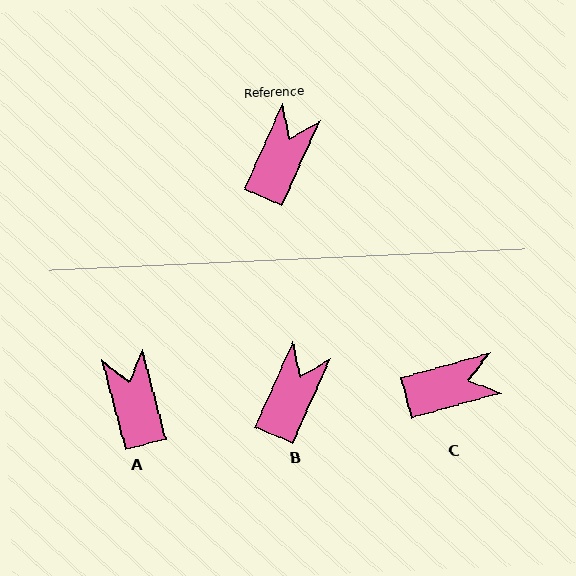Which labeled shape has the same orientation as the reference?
B.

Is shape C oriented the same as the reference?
No, it is off by about 51 degrees.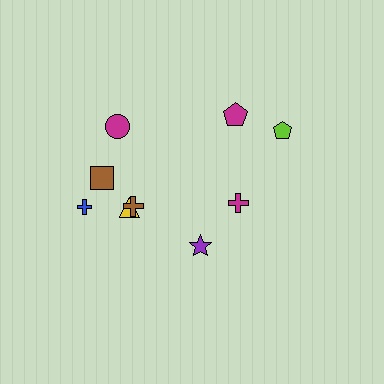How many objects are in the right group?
There are 3 objects.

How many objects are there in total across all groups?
There are 9 objects.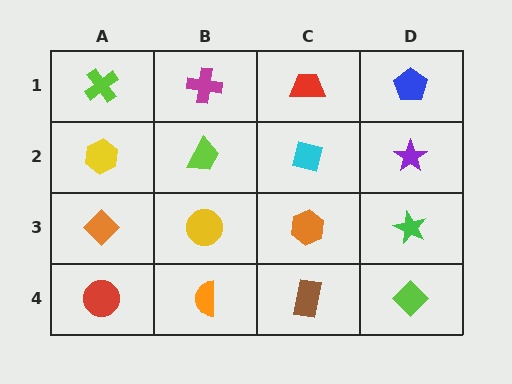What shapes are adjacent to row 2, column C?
A red trapezoid (row 1, column C), an orange hexagon (row 3, column C), a lime trapezoid (row 2, column B), a purple star (row 2, column D).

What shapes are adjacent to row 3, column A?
A yellow hexagon (row 2, column A), a red circle (row 4, column A), a yellow circle (row 3, column B).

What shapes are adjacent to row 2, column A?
A lime cross (row 1, column A), an orange diamond (row 3, column A), a lime trapezoid (row 2, column B).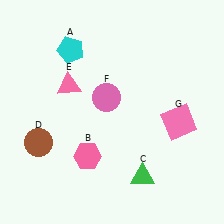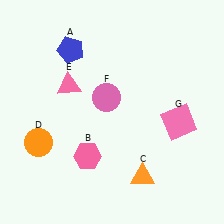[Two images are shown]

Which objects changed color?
A changed from cyan to blue. C changed from green to orange. D changed from brown to orange.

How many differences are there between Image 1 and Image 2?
There are 3 differences between the two images.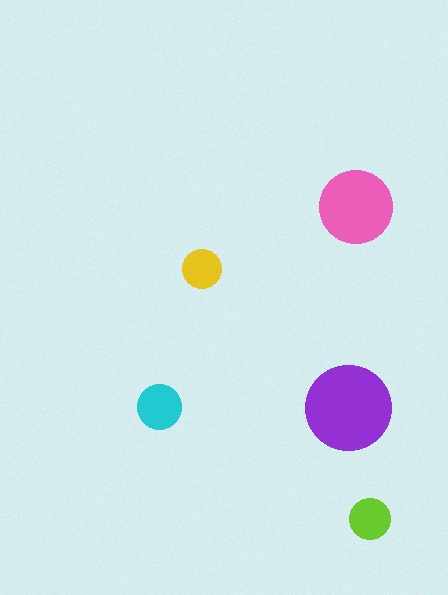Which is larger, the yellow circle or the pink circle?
The pink one.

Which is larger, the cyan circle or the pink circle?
The pink one.